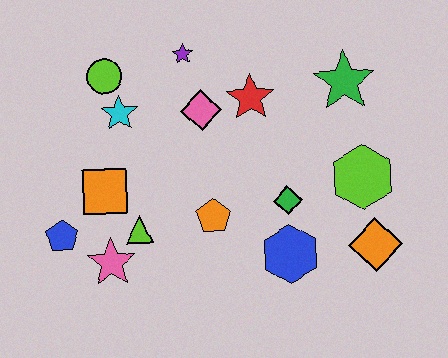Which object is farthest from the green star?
The blue pentagon is farthest from the green star.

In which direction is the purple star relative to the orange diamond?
The purple star is above the orange diamond.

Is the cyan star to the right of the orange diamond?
No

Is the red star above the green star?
No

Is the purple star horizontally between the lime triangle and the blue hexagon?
Yes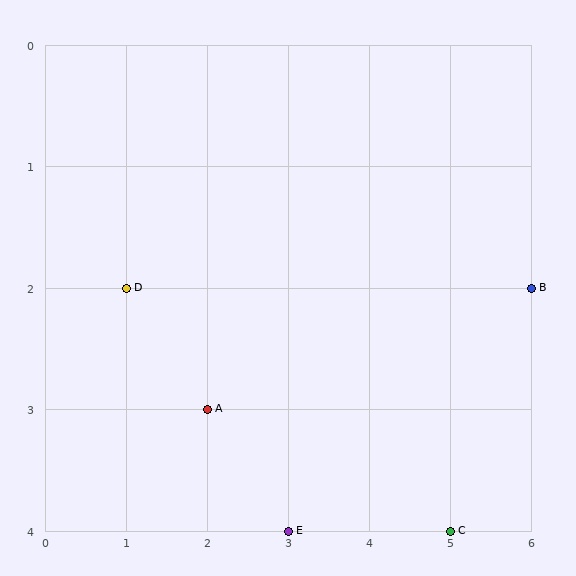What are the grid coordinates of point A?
Point A is at grid coordinates (2, 3).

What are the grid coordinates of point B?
Point B is at grid coordinates (6, 2).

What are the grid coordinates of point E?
Point E is at grid coordinates (3, 4).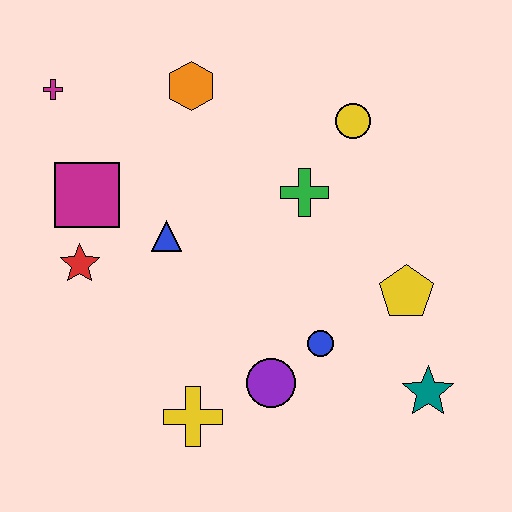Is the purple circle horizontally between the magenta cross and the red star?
No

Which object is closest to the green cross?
The yellow circle is closest to the green cross.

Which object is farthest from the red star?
The teal star is farthest from the red star.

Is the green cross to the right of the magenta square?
Yes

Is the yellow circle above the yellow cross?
Yes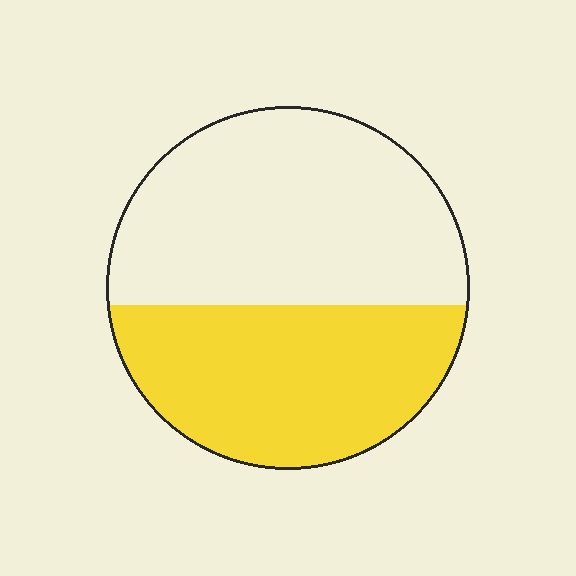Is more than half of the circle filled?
No.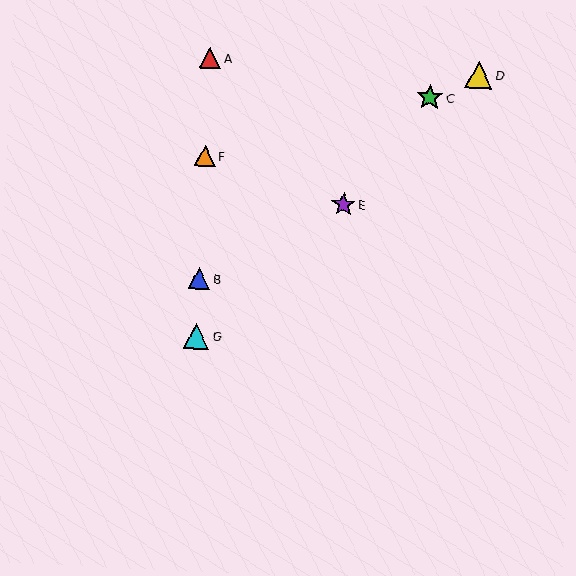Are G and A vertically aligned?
Yes, both are at x≈196.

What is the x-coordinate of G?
Object G is at x≈196.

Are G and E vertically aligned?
No, G is at x≈196 and E is at x≈343.